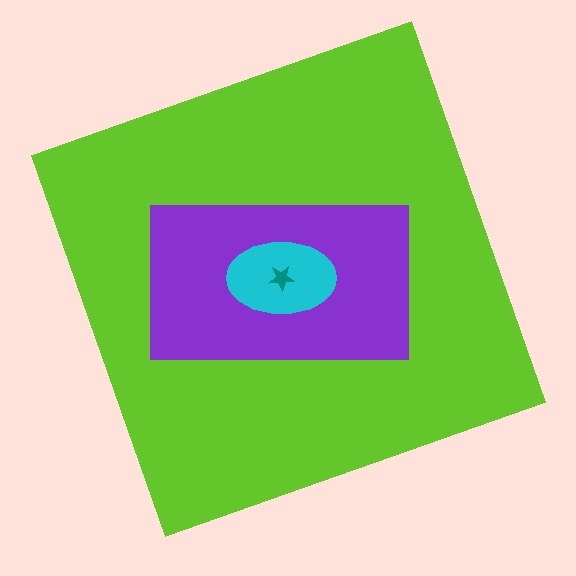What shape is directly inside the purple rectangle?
The cyan ellipse.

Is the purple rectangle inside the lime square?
Yes.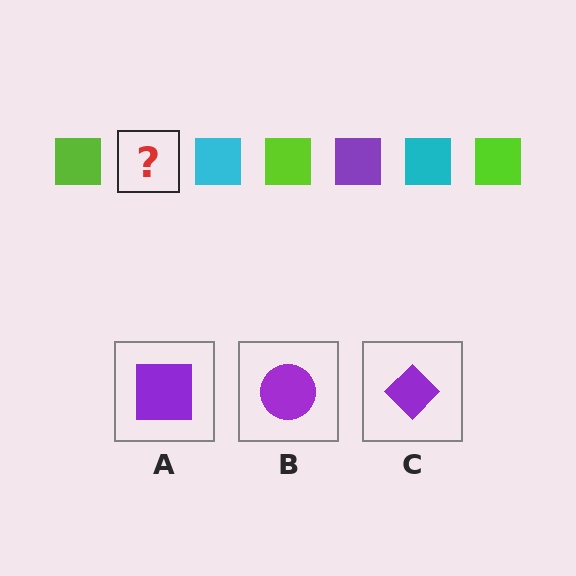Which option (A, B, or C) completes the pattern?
A.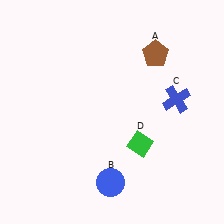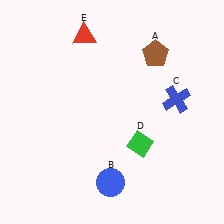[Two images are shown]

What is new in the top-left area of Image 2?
A red triangle (E) was added in the top-left area of Image 2.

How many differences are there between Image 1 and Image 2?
There is 1 difference between the two images.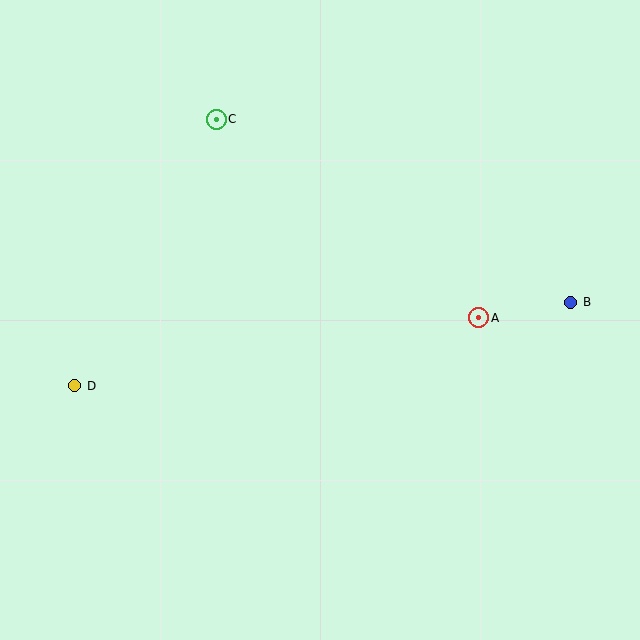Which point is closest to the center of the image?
Point A at (479, 318) is closest to the center.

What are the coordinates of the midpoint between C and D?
The midpoint between C and D is at (145, 253).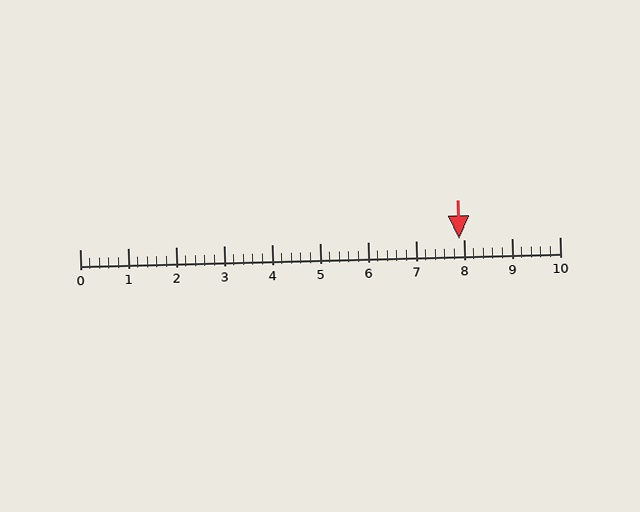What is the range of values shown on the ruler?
The ruler shows values from 0 to 10.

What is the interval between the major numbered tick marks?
The major tick marks are spaced 1 units apart.